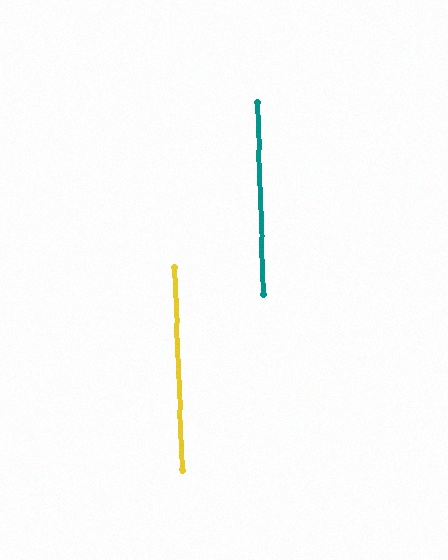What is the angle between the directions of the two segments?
Approximately 0 degrees.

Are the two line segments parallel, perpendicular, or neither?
Parallel — their directions differ by only 0.3°.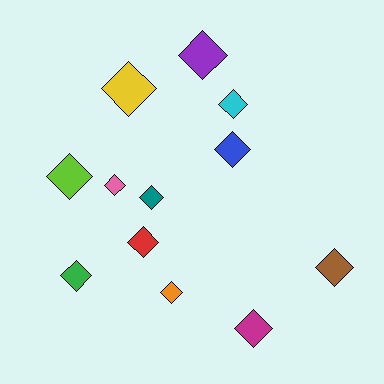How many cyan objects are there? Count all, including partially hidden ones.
There is 1 cyan object.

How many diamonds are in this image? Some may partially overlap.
There are 12 diamonds.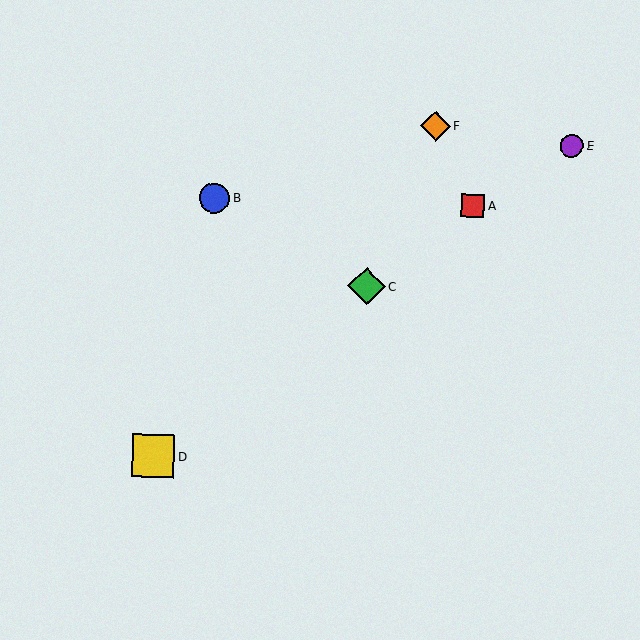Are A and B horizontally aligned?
Yes, both are at y≈206.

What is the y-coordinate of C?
Object C is at y≈286.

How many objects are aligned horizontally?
2 objects (A, B) are aligned horizontally.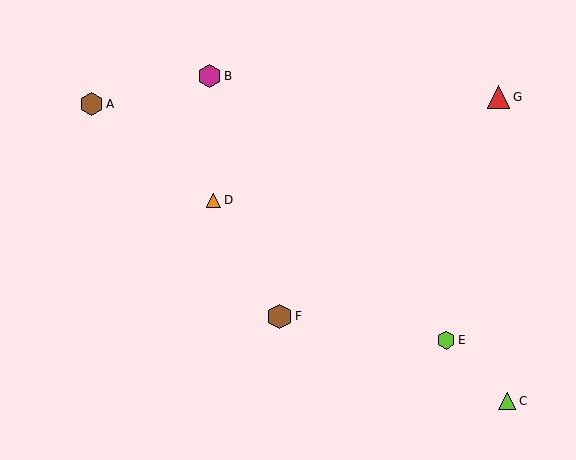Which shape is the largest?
The brown hexagon (labeled F) is the largest.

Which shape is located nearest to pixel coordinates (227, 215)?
The orange triangle (labeled D) at (214, 200) is nearest to that location.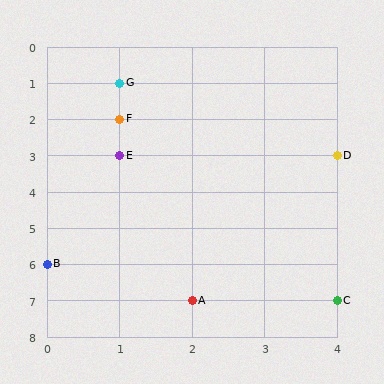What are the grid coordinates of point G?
Point G is at grid coordinates (1, 1).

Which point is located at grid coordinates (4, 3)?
Point D is at (4, 3).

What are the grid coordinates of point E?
Point E is at grid coordinates (1, 3).